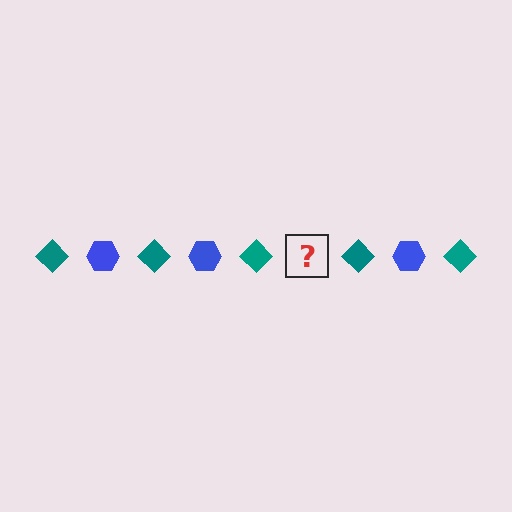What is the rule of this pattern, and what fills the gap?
The rule is that the pattern alternates between teal diamond and blue hexagon. The gap should be filled with a blue hexagon.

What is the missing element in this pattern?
The missing element is a blue hexagon.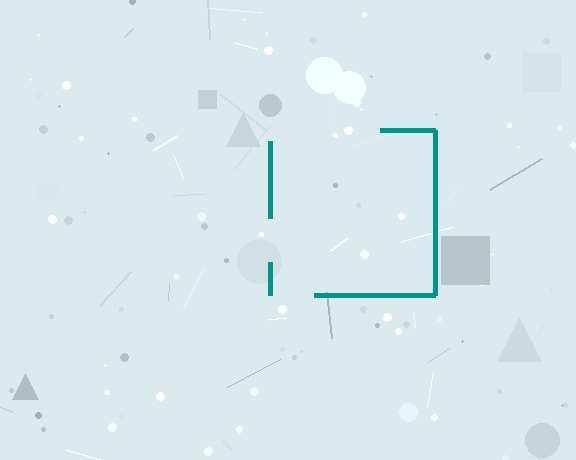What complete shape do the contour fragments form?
The contour fragments form a square.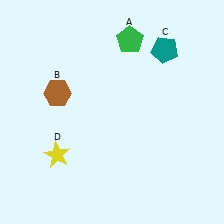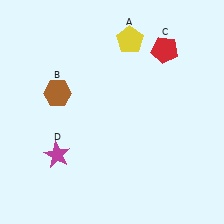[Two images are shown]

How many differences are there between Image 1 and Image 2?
There are 3 differences between the two images.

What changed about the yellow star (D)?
In Image 1, D is yellow. In Image 2, it changed to magenta.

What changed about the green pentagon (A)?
In Image 1, A is green. In Image 2, it changed to yellow.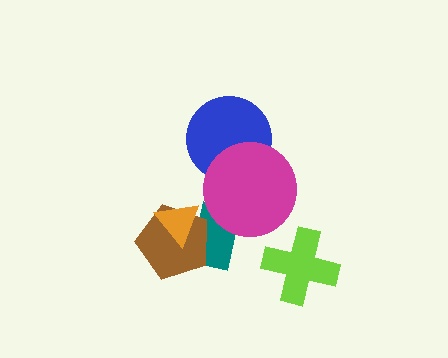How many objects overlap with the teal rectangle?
3 objects overlap with the teal rectangle.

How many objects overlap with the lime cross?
0 objects overlap with the lime cross.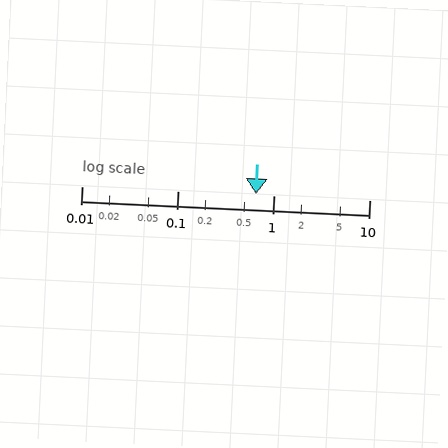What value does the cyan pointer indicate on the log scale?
The pointer indicates approximately 0.65.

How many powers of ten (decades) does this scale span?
The scale spans 3 decades, from 0.01 to 10.